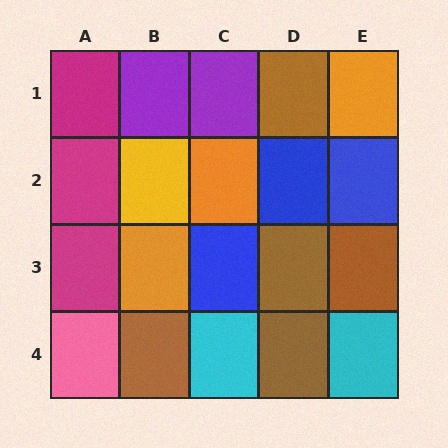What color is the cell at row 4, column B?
Brown.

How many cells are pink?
1 cell is pink.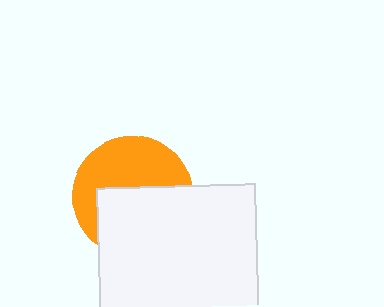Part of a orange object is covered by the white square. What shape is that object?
It is a circle.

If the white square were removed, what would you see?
You would see the complete orange circle.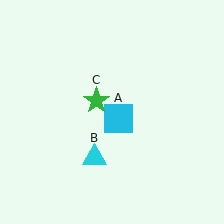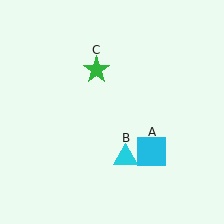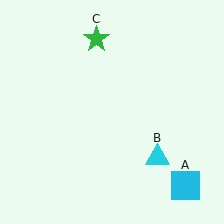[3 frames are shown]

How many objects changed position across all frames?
3 objects changed position: cyan square (object A), cyan triangle (object B), green star (object C).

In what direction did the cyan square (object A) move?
The cyan square (object A) moved down and to the right.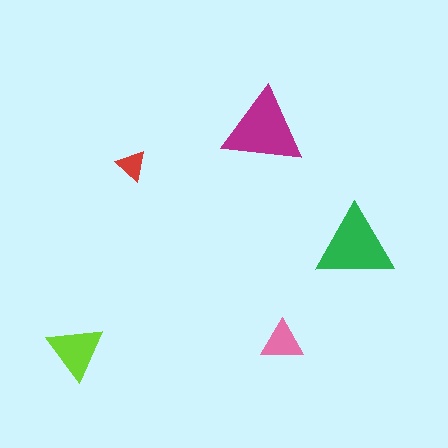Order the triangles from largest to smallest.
the magenta one, the green one, the lime one, the pink one, the red one.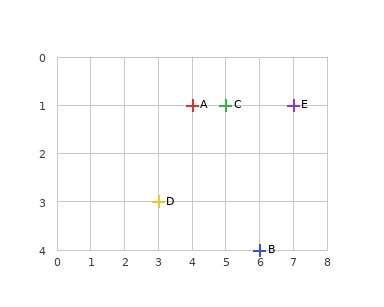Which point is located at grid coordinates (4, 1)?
Point A is at (4, 1).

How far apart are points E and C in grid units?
Points E and C are 2 columns apart.